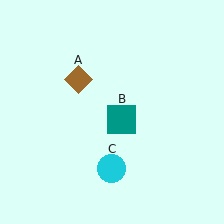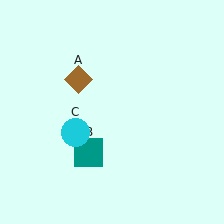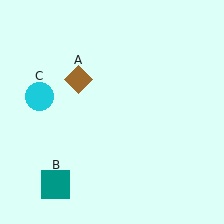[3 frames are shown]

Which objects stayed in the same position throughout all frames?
Brown diamond (object A) remained stationary.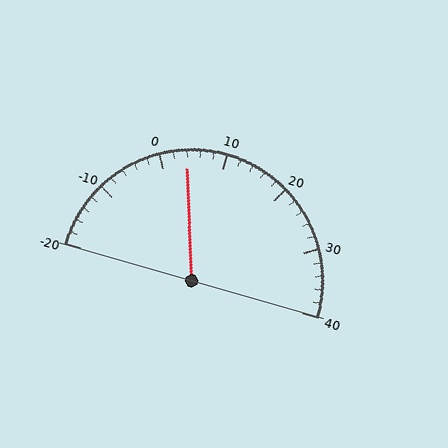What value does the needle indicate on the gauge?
The needle indicates approximately 4.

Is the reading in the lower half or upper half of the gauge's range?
The reading is in the lower half of the range (-20 to 40).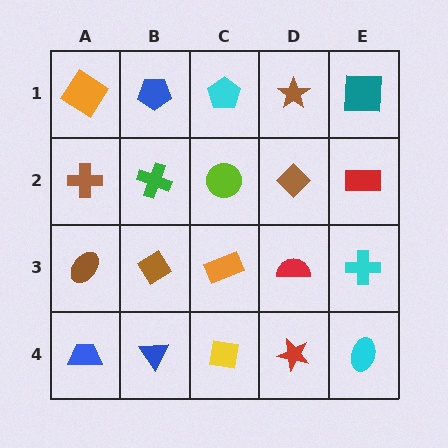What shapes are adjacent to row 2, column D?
A brown star (row 1, column D), a red semicircle (row 3, column D), a lime circle (row 2, column C), a red rectangle (row 2, column E).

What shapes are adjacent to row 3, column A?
A brown cross (row 2, column A), a blue trapezoid (row 4, column A), a brown diamond (row 3, column B).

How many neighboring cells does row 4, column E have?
2.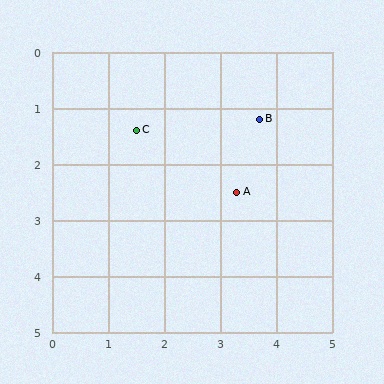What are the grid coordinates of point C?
Point C is at approximately (1.5, 1.4).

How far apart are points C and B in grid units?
Points C and B are about 2.2 grid units apart.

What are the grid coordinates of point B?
Point B is at approximately (3.7, 1.2).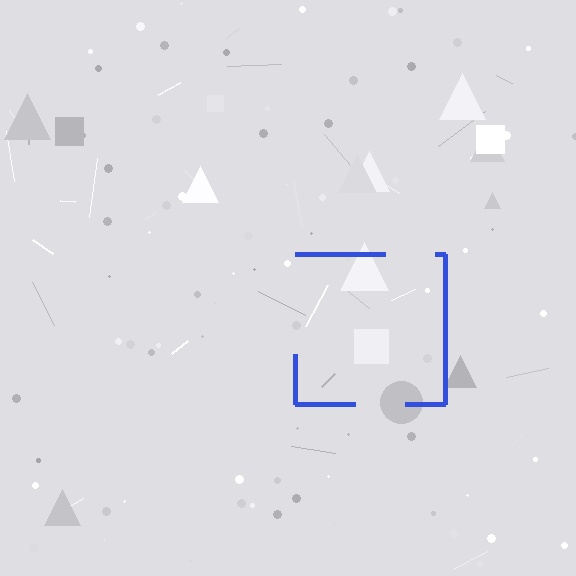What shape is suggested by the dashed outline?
The dashed outline suggests a square.